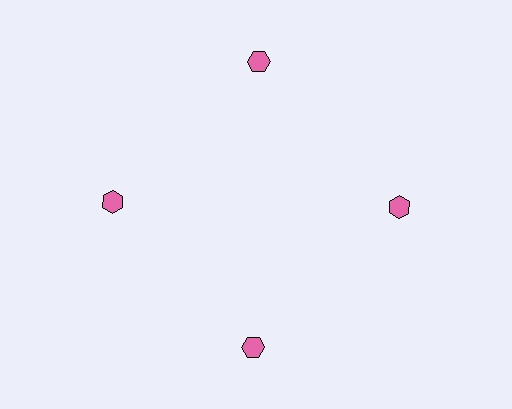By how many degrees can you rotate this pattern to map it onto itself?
The pattern maps onto itself every 90 degrees of rotation.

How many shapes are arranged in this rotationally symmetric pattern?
There are 4 shapes, arranged in 4 groups of 1.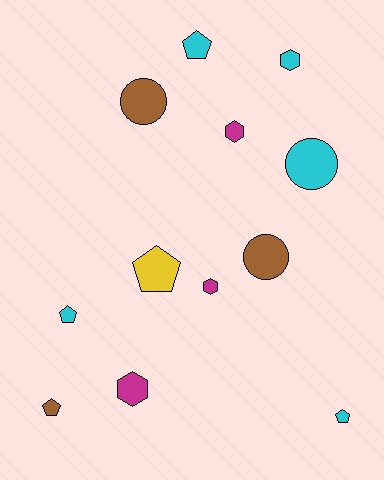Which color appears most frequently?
Cyan, with 5 objects.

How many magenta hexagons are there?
There are 3 magenta hexagons.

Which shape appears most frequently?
Pentagon, with 5 objects.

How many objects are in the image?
There are 12 objects.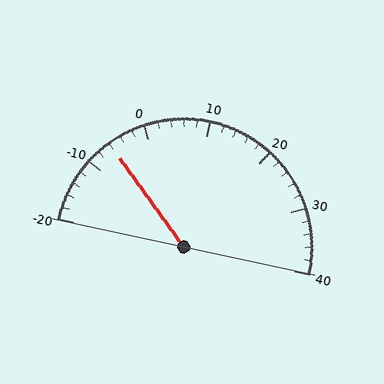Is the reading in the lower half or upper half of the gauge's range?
The reading is in the lower half of the range (-20 to 40).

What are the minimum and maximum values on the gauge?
The gauge ranges from -20 to 40.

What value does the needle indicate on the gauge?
The needle indicates approximately -6.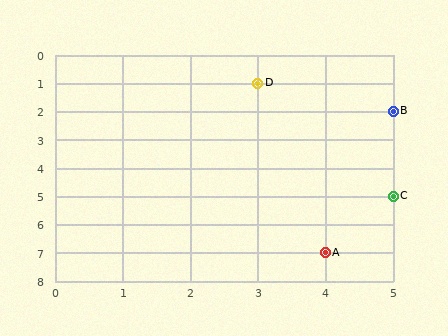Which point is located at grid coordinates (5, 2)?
Point B is at (5, 2).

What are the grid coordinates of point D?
Point D is at grid coordinates (3, 1).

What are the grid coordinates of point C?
Point C is at grid coordinates (5, 5).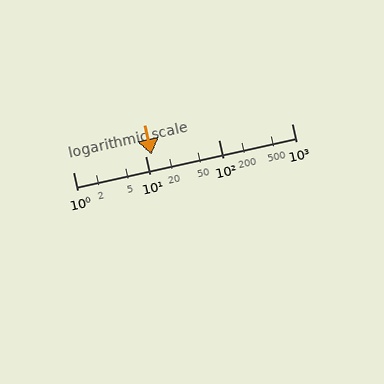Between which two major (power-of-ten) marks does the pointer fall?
The pointer is between 10 and 100.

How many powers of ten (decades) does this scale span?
The scale spans 3 decades, from 1 to 1000.